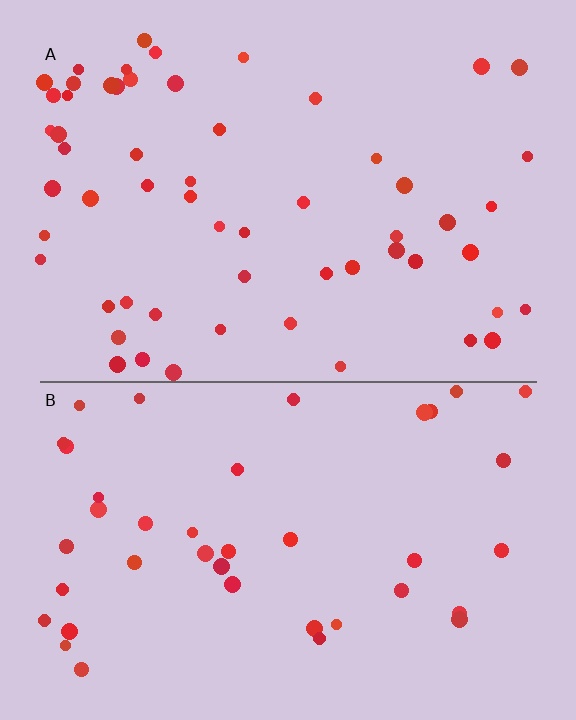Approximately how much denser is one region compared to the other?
Approximately 1.4× — region A over region B.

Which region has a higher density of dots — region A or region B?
A (the top).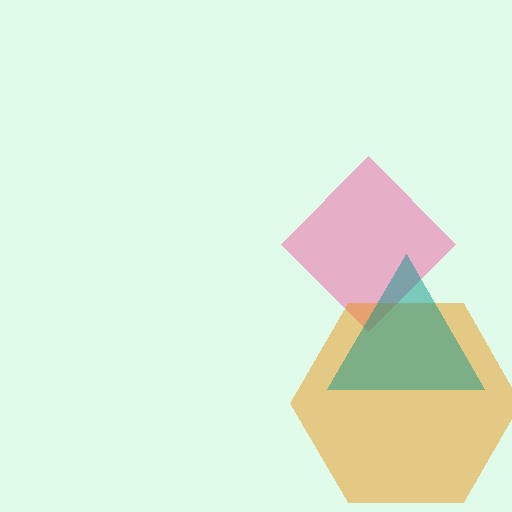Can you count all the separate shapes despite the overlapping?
Yes, there are 3 separate shapes.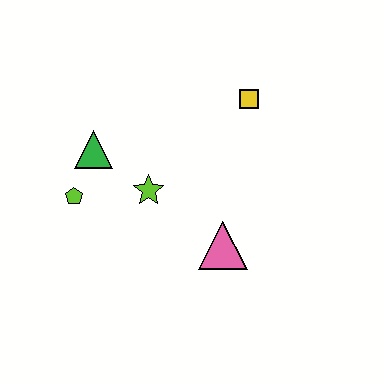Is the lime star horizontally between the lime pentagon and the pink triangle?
Yes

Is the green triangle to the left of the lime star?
Yes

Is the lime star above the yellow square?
No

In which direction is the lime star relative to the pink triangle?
The lime star is to the left of the pink triangle.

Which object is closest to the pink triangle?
The lime star is closest to the pink triangle.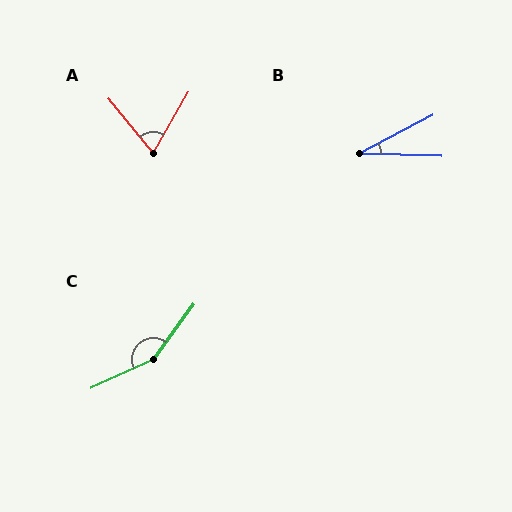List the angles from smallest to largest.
B (29°), A (70°), C (151°).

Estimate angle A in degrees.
Approximately 70 degrees.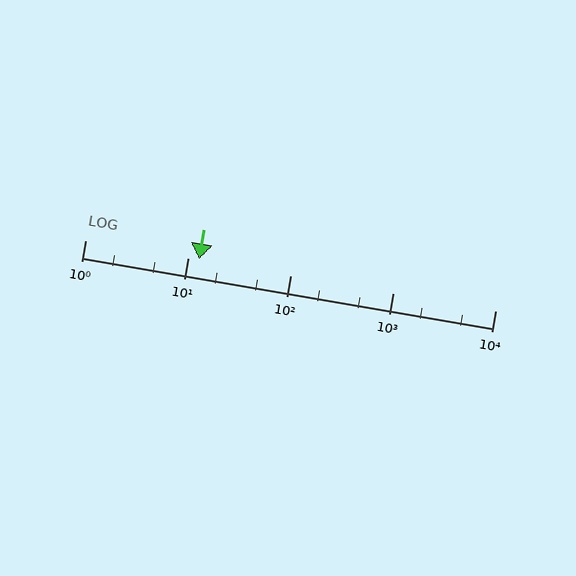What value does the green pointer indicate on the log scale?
The pointer indicates approximately 13.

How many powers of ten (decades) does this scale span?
The scale spans 4 decades, from 1 to 10000.